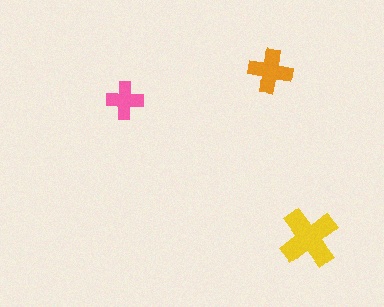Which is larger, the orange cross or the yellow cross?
The yellow one.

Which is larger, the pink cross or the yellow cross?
The yellow one.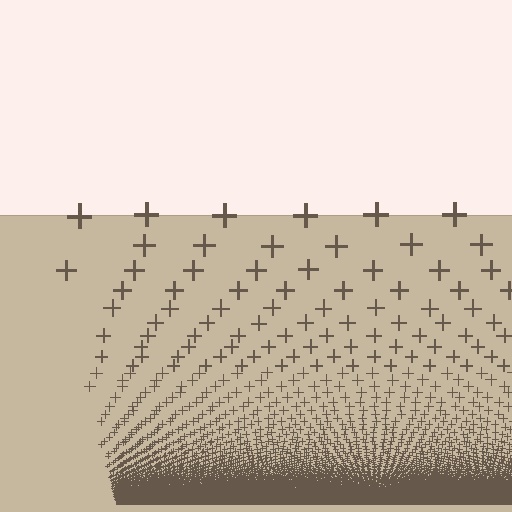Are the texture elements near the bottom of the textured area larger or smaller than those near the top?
Smaller. The gradient is inverted — elements near the bottom are smaller and denser.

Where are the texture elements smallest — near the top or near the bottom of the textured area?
Near the bottom.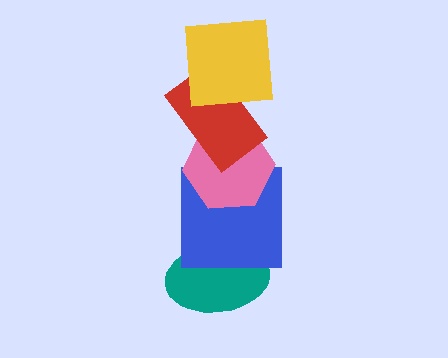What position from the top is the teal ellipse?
The teal ellipse is 5th from the top.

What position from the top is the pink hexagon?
The pink hexagon is 3rd from the top.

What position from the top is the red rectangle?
The red rectangle is 2nd from the top.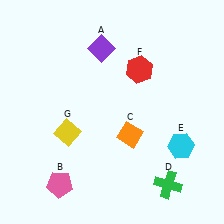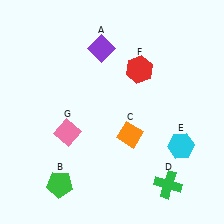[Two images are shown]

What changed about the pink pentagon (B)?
In Image 1, B is pink. In Image 2, it changed to green.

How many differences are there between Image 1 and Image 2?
There are 2 differences between the two images.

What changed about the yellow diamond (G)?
In Image 1, G is yellow. In Image 2, it changed to pink.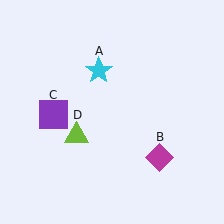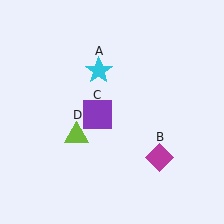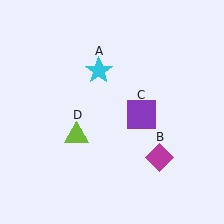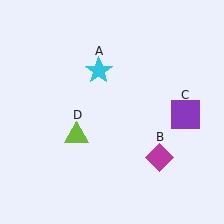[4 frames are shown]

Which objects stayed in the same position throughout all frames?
Cyan star (object A) and magenta diamond (object B) and lime triangle (object D) remained stationary.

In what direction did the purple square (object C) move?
The purple square (object C) moved right.